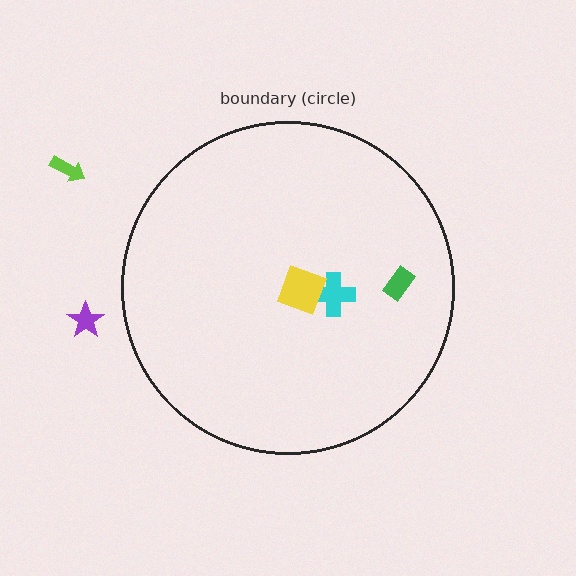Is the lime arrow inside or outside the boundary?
Outside.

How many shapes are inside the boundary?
3 inside, 2 outside.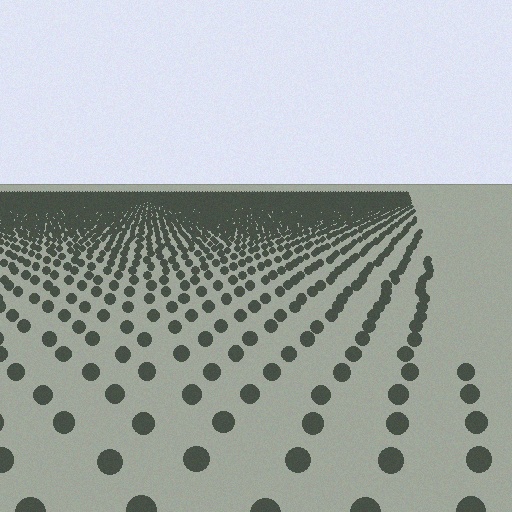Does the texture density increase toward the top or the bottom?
Density increases toward the top.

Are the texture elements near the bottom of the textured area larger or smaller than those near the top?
Larger. Near the bottom, elements are closer to the viewer and appear at a bigger on-screen size.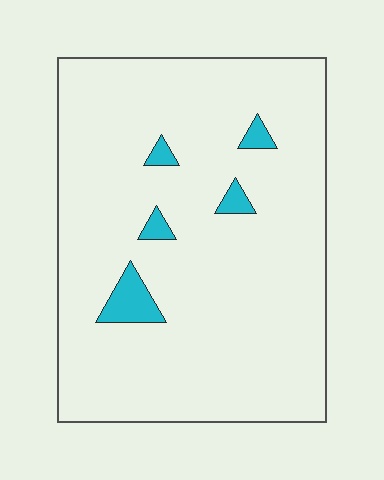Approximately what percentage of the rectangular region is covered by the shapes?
Approximately 5%.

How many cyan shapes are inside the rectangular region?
5.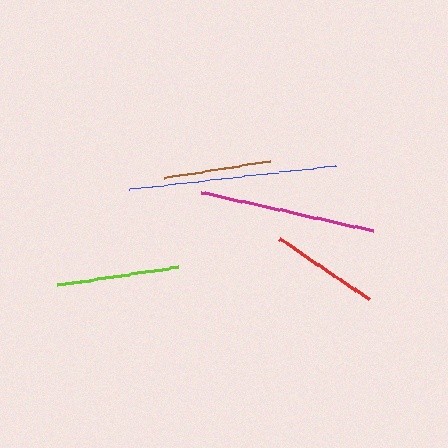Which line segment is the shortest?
The brown line is the shortest at approximately 107 pixels.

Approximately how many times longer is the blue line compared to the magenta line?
The blue line is approximately 1.2 times the length of the magenta line.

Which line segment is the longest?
The blue line is the longest at approximately 208 pixels.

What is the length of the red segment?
The red segment is approximately 109 pixels long.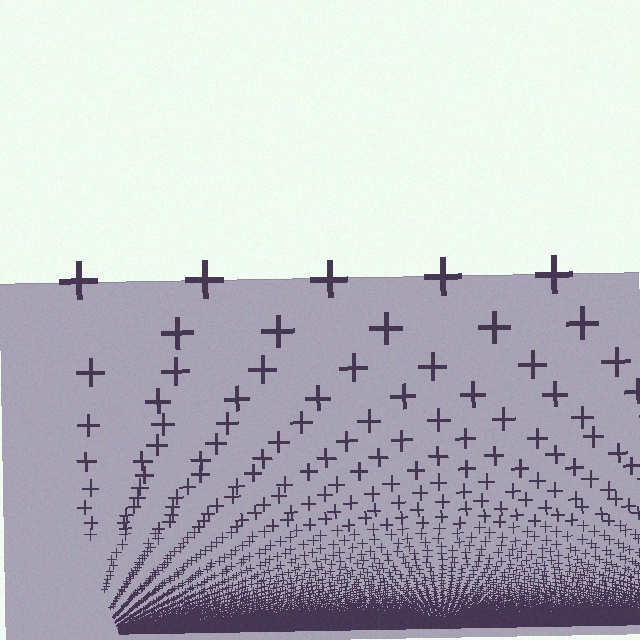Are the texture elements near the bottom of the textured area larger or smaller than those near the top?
Smaller. The gradient is inverted — elements near the bottom are smaller and denser.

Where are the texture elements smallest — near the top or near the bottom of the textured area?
Near the bottom.